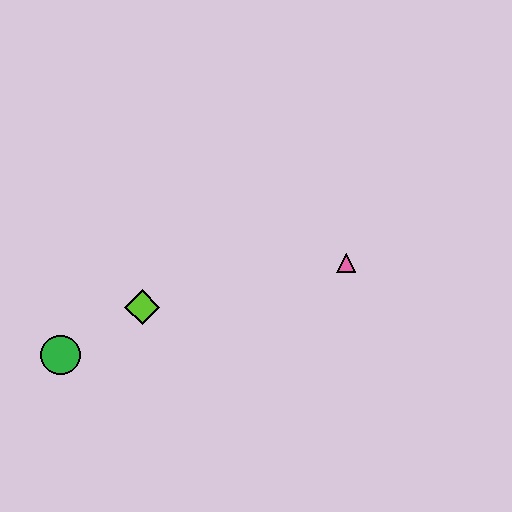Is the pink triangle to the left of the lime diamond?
No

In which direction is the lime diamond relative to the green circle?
The lime diamond is to the right of the green circle.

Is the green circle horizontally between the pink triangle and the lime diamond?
No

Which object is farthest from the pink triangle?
The green circle is farthest from the pink triangle.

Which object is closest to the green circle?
The lime diamond is closest to the green circle.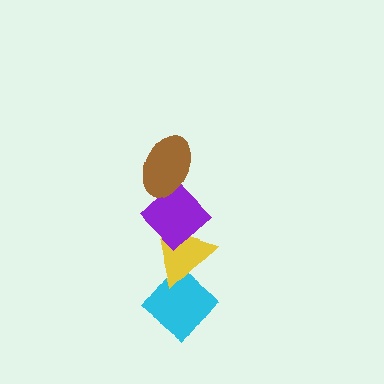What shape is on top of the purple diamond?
The brown ellipse is on top of the purple diamond.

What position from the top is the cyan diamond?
The cyan diamond is 4th from the top.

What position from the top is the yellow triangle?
The yellow triangle is 3rd from the top.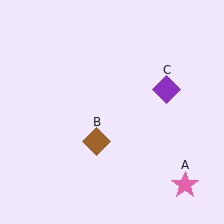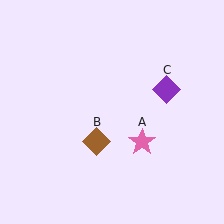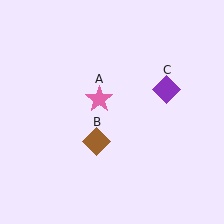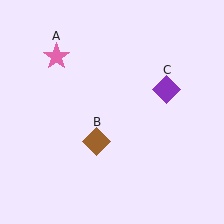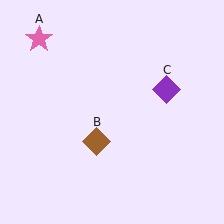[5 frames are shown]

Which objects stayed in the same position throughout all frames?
Brown diamond (object B) and purple diamond (object C) remained stationary.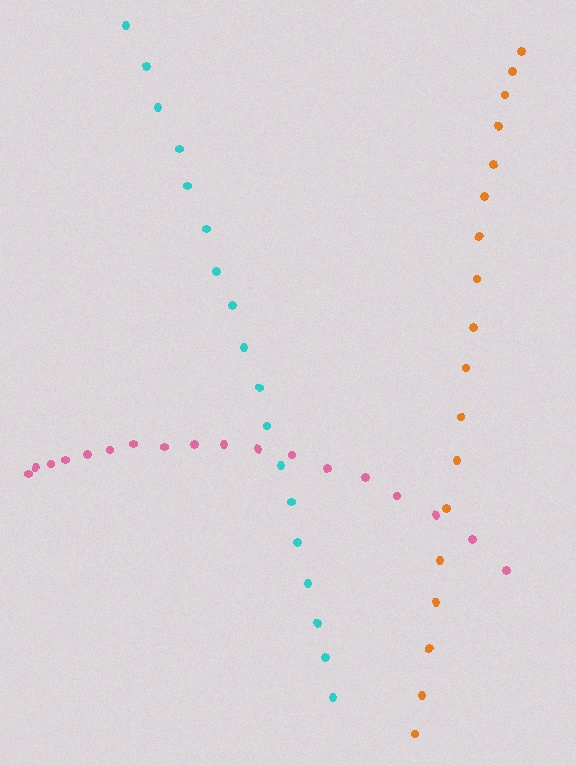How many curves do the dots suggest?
There are 3 distinct paths.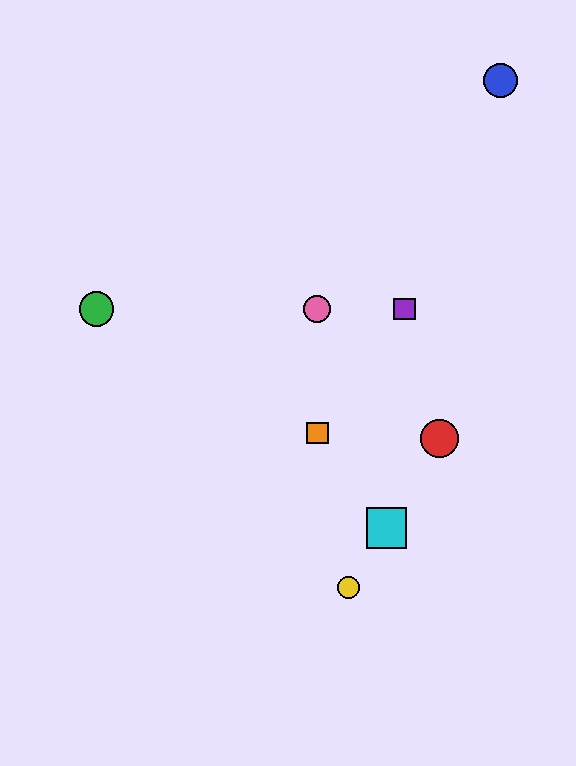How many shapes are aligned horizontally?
3 shapes (the green circle, the purple square, the pink circle) are aligned horizontally.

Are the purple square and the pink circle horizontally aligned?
Yes, both are at y≈309.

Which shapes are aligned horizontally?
The green circle, the purple square, the pink circle are aligned horizontally.